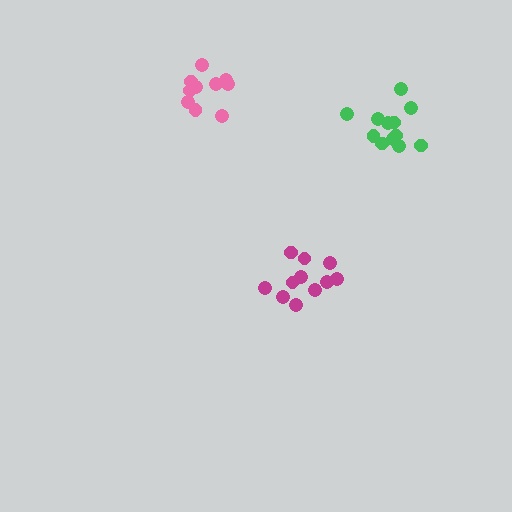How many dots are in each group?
Group 1: 11 dots, Group 2: 12 dots, Group 3: 10 dots (33 total).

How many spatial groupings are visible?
There are 3 spatial groupings.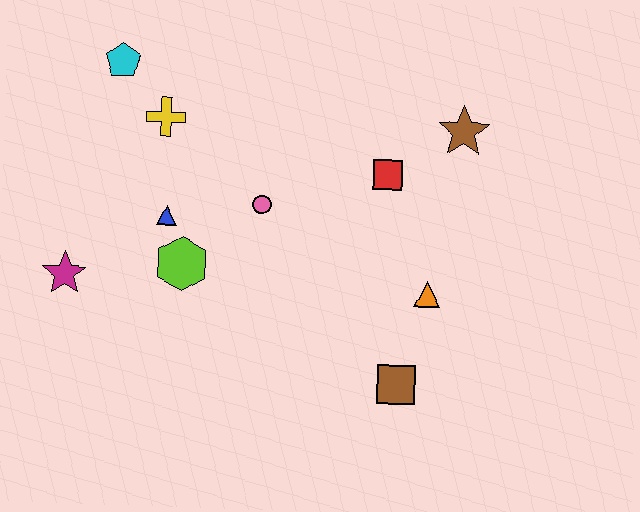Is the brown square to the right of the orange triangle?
No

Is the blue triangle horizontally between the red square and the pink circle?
No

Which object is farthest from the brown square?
The cyan pentagon is farthest from the brown square.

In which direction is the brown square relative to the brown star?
The brown square is below the brown star.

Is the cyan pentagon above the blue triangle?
Yes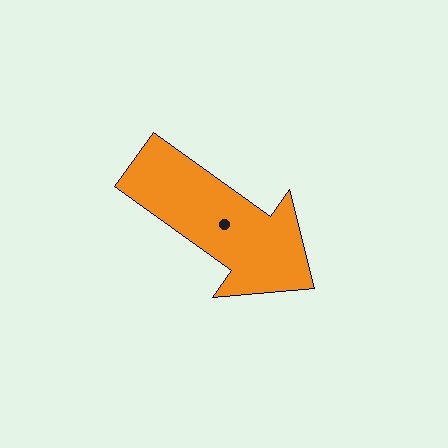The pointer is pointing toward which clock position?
Roughly 4 o'clock.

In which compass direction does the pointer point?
Southeast.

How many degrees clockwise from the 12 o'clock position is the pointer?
Approximately 126 degrees.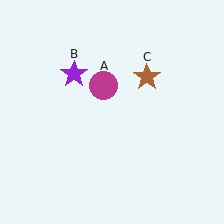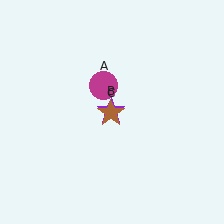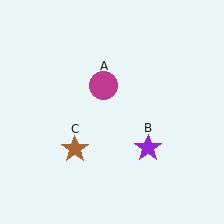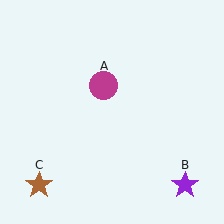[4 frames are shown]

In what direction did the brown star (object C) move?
The brown star (object C) moved down and to the left.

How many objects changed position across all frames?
2 objects changed position: purple star (object B), brown star (object C).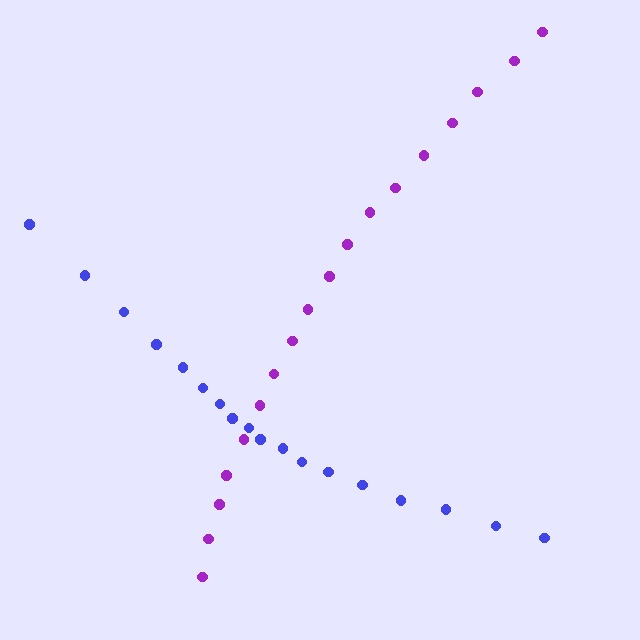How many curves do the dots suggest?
There are 2 distinct paths.